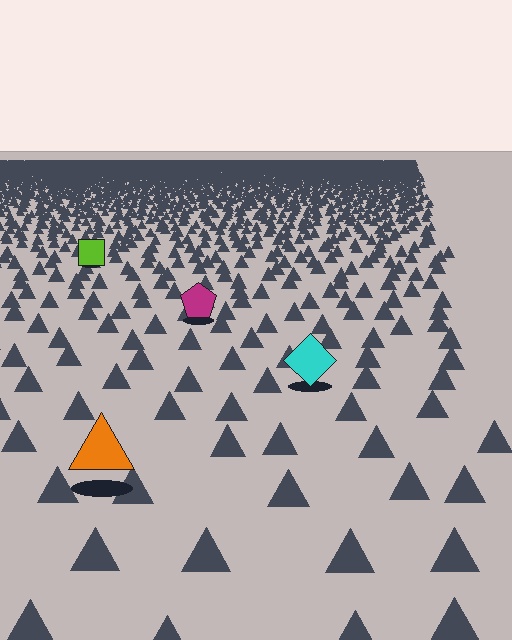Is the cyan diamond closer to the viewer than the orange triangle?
No. The orange triangle is closer — you can tell from the texture gradient: the ground texture is coarser near it.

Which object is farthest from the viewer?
The lime square is farthest from the viewer. It appears smaller and the ground texture around it is denser.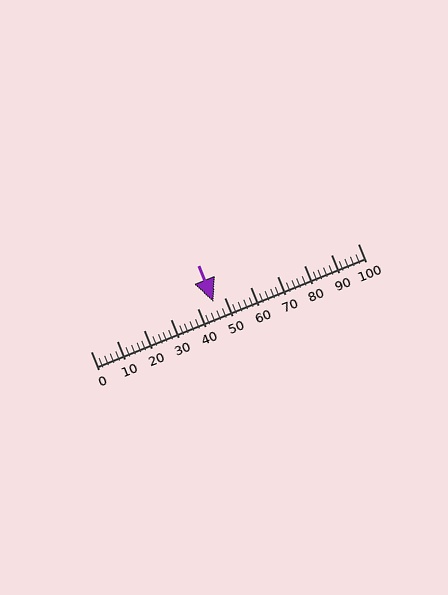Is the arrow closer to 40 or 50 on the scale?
The arrow is closer to 50.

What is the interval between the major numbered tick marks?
The major tick marks are spaced 10 units apart.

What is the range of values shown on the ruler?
The ruler shows values from 0 to 100.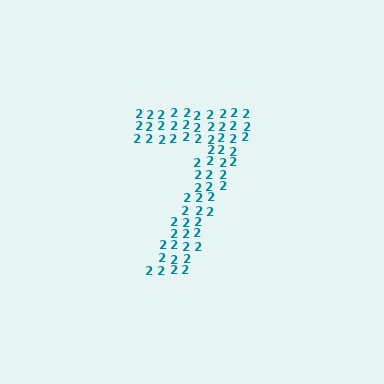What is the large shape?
The large shape is the digit 7.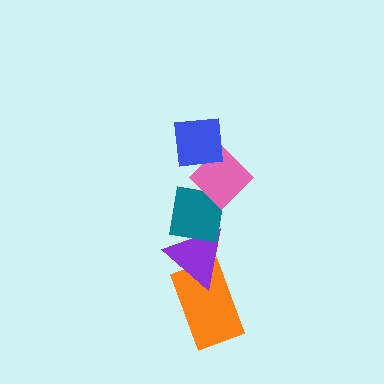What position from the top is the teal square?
The teal square is 3rd from the top.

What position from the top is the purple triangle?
The purple triangle is 4th from the top.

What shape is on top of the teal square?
The pink diamond is on top of the teal square.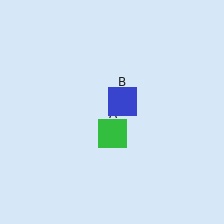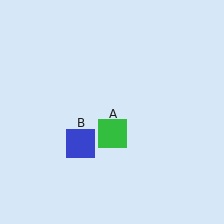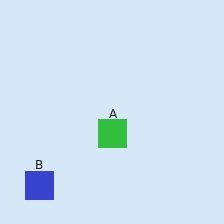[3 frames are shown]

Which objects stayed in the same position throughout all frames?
Green square (object A) remained stationary.